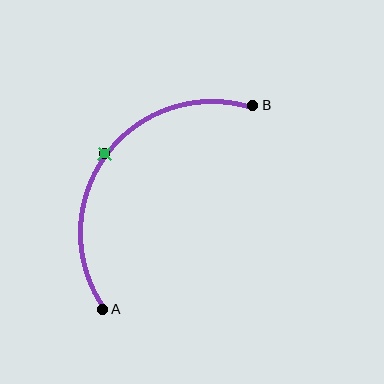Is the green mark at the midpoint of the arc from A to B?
Yes. The green mark lies on the arc at equal arc-length from both A and B — it is the arc midpoint.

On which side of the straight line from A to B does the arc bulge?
The arc bulges above and to the left of the straight line connecting A and B.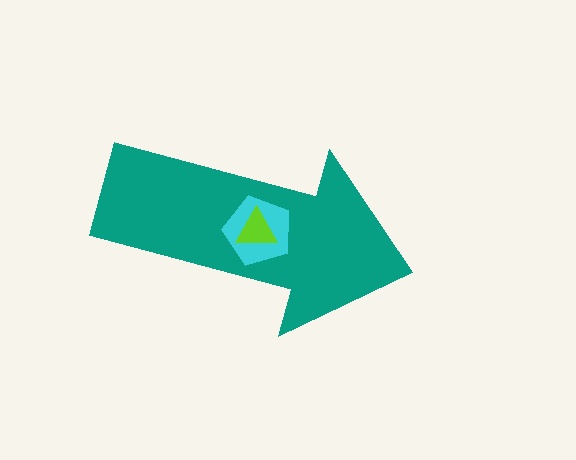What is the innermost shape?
The lime triangle.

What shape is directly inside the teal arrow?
The cyan pentagon.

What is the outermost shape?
The teal arrow.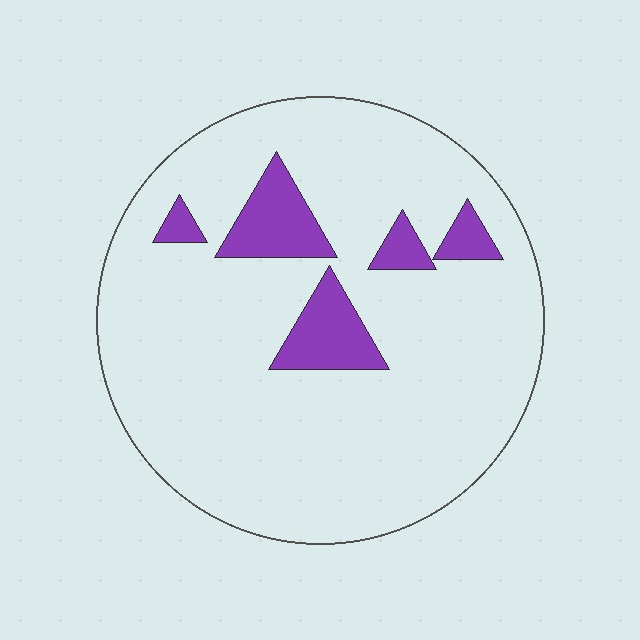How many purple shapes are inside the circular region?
5.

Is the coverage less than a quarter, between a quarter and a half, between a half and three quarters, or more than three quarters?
Less than a quarter.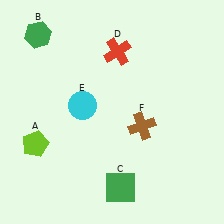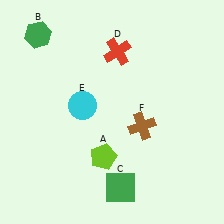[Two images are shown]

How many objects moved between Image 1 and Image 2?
1 object moved between the two images.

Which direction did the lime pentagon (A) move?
The lime pentagon (A) moved right.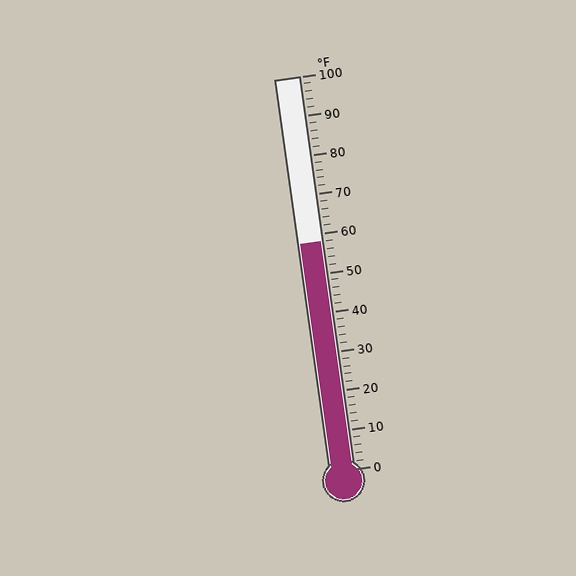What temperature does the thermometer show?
The thermometer shows approximately 58°F.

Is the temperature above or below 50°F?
The temperature is above 50°F.